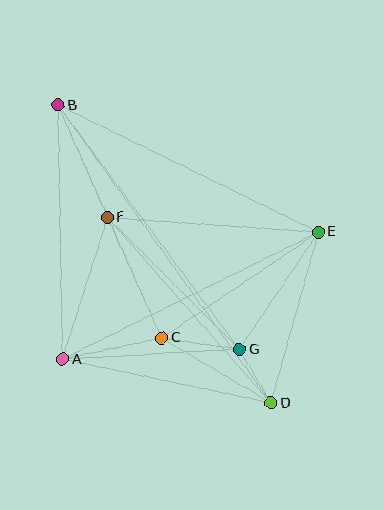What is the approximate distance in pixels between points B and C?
The distance between B and C is approximately 255 pixels.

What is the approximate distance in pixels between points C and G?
The distance between C and G is approximately 79 pixels.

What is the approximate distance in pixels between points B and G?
The distance between B and G is approximately 304 pixels.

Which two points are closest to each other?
Points D and G are closest to each other.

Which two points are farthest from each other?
Points B and D are farthest from each other.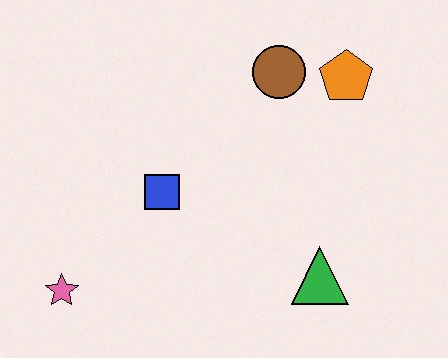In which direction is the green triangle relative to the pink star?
The green triangle is to the right of the pink star.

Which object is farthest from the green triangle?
The pink star is farthest from the green triangle.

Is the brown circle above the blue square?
Yes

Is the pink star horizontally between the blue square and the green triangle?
No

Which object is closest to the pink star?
The blue square is closest to the pink star.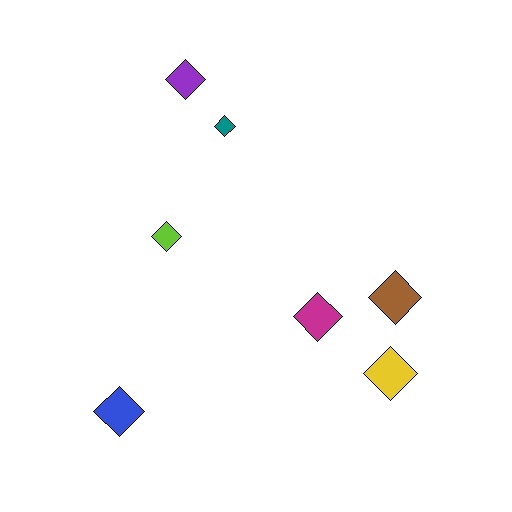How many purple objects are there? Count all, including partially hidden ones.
There is 1 purple object.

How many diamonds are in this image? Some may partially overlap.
There are 7 diamonds.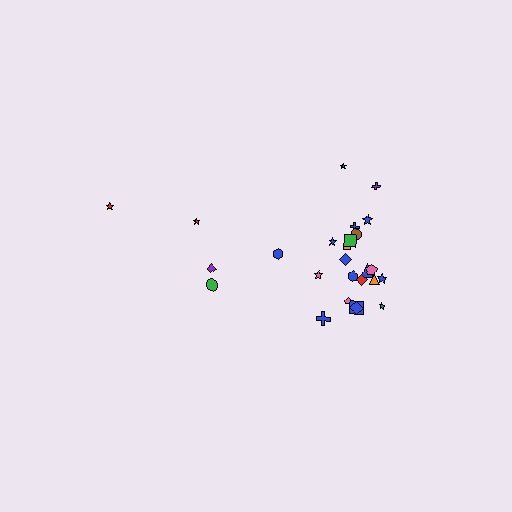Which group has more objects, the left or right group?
The right group.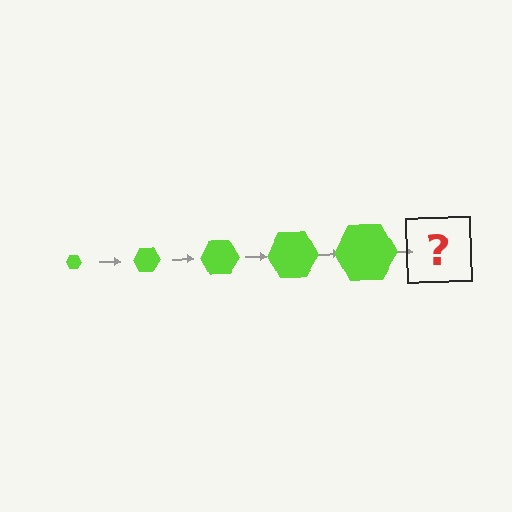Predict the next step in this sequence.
The next step is a lime hexagon, larger than the previous one.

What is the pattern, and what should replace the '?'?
The pattern is that the hexagon gets progressively larger each step. The '?' should be a lime hexagon, larger than the previous one.